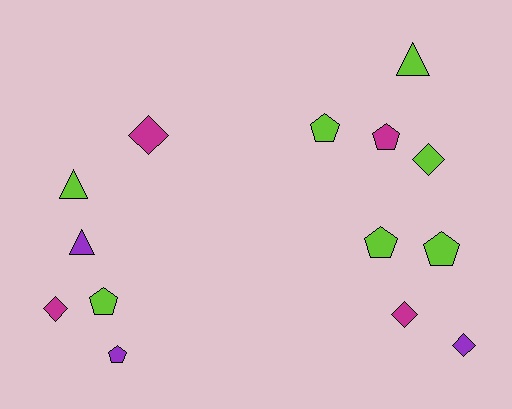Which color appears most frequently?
Lime, with 7 objects.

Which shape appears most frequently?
Pentagon, with 6 objects.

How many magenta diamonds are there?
There are 3 magenta diamonds.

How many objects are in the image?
There are 14 objects.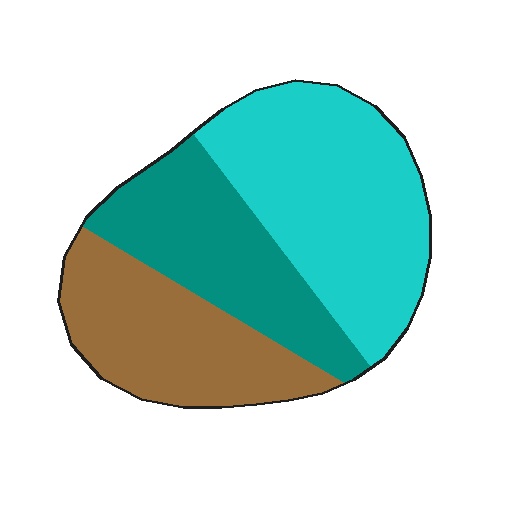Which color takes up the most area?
Cyan, at roughly 45%.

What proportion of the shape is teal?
Teal covers around 30% of the shape.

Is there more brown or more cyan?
Cyan.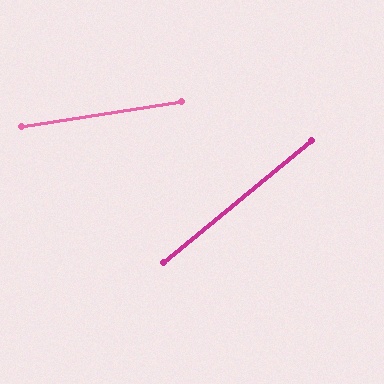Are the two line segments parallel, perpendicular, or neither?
Neither parallel nor perpendicular — they differ by about 31°.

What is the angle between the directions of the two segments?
Approximately 31 degrees.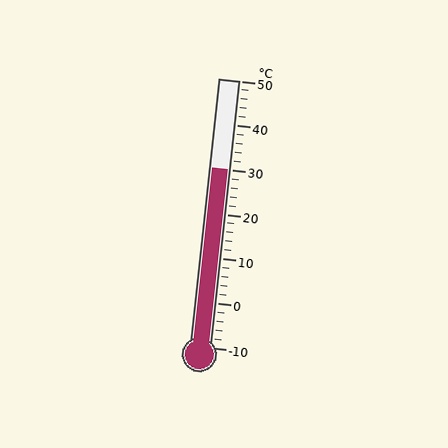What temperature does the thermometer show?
The thermometer shows approximately 30°C.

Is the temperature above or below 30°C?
The temperature is at 30°C.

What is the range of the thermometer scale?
The thermometer scale ranges from -10°C to 50°C.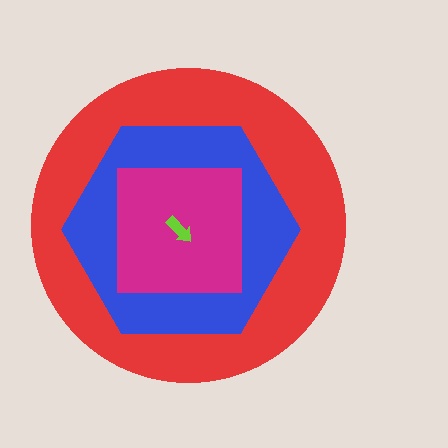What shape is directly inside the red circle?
The blue hexagon.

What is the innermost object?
The lime arrow.